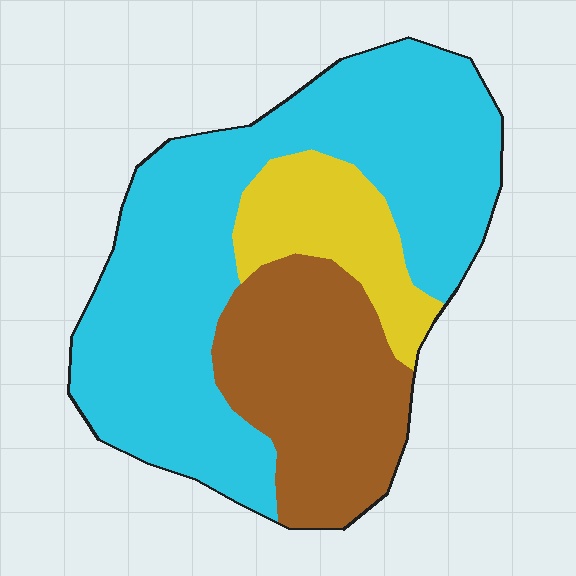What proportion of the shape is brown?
Brown covers roughly 25% of the shape.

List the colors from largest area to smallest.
From largest to smallest: cyan, brown, yellow.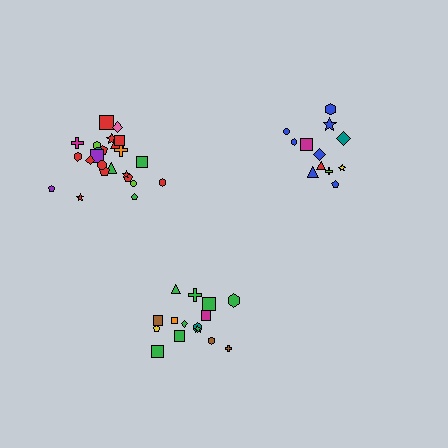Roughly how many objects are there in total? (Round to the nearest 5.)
Roughly 50 objects in total.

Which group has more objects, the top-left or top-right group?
The top-left group.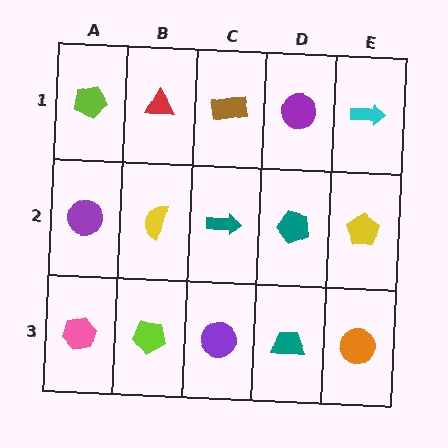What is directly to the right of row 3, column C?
A teal trapezoid.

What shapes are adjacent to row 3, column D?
A teal pentagon (row 2, column D), a purple circle (row 3, column C), an orange circle (row 3, column E).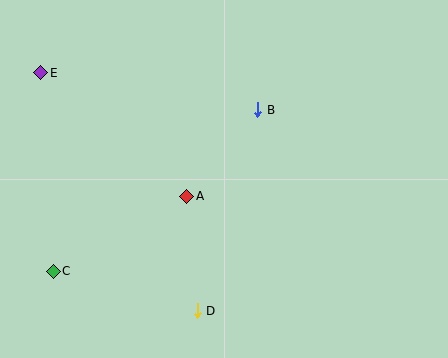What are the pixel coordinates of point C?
Point C is at (53, 271).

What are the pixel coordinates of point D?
Point D is at (197, 311).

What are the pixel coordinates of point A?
Point A is at (187, 196).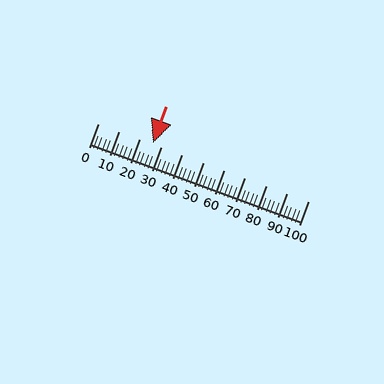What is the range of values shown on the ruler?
The ruler shows values from 0 to 100.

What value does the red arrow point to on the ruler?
The red arrow points to approximately 26.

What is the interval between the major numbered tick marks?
The major tick marks are spaced 10 units apart.